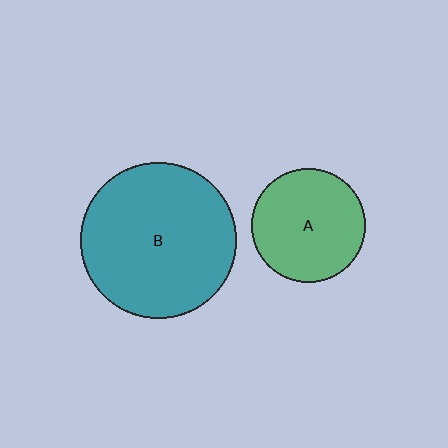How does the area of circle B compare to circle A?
Approximately 1.9 times.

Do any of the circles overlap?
No, none of the circles overlap.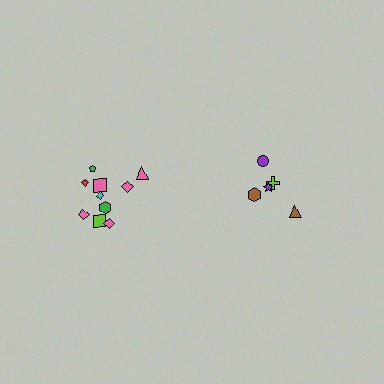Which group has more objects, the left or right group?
The left group.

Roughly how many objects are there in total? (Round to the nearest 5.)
Roughly 15 objects in total.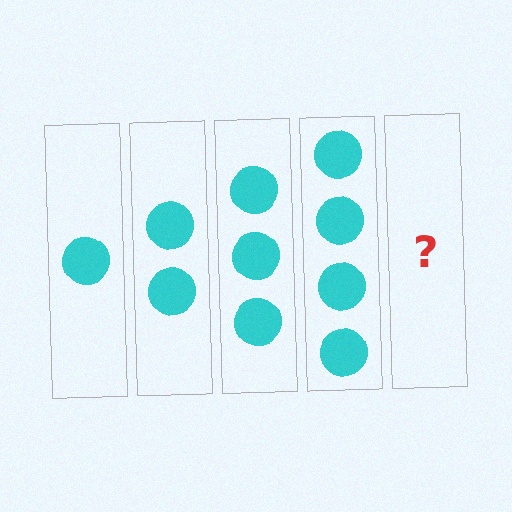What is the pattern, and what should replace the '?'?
The pattern is that each step adds one more circle. The '?' should be 5 circles.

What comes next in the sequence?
The next element should be 5 circles.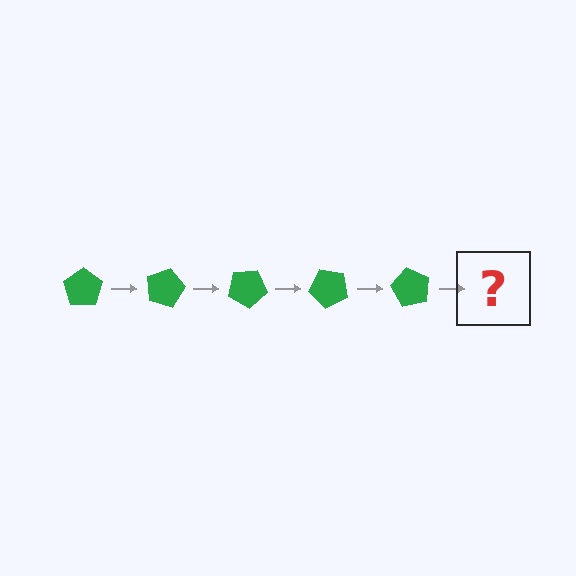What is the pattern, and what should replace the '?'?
The pattern is that the pentagon rotates 15 degrees each step. The '?' should be a green pentagon rotated 75 degrees.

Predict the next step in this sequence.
The next step is a green pentagon rotated 75 degrees.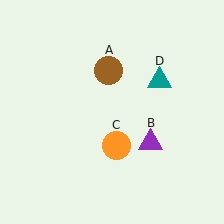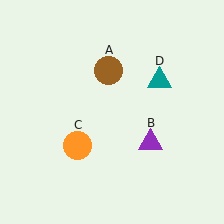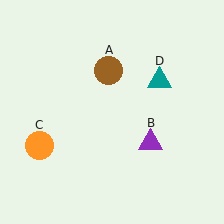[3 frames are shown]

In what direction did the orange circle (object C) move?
The orange circle (object C) moved left.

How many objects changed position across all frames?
1 object changed position: orange circle (object C).